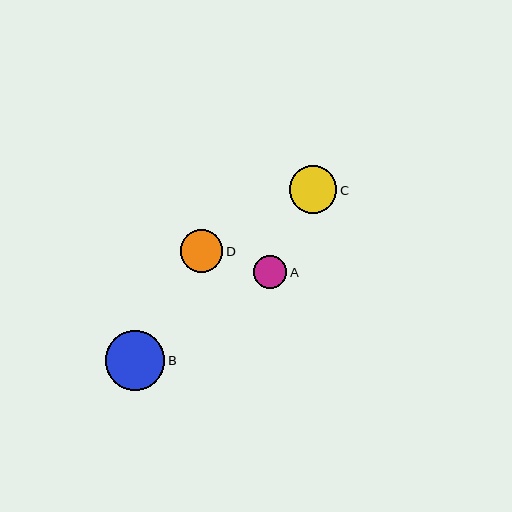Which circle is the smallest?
Circle A is the smallest with a size of approximately 33 pixels.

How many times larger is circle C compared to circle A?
Circle C is approximately 1.4 times the size of circle A.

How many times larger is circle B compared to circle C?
Circle B is approximately 1.3 times the size of circle C.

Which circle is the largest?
Circle B is the largest with a size of approximately 60 pixels.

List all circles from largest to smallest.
From largest to smallest: B, C, D, A.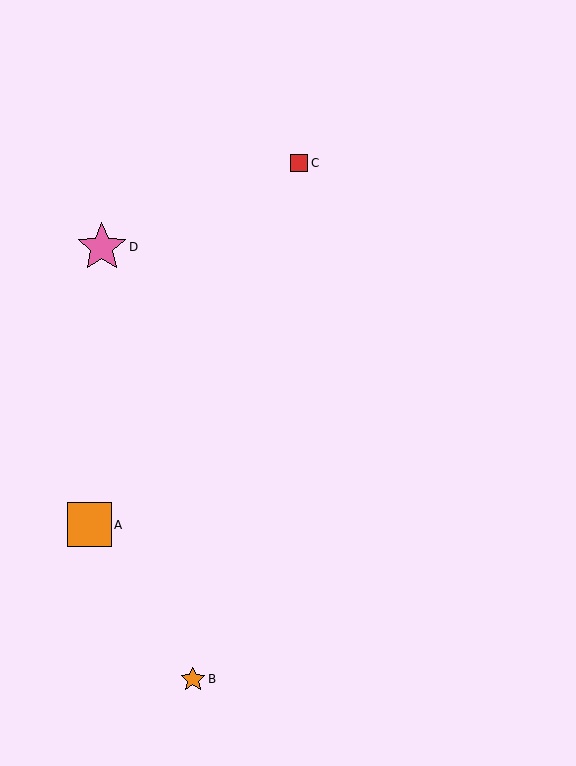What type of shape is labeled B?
Shape B is an orange star.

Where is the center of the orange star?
The center of the orange star is at (193, 679).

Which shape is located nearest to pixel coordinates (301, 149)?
The red square (labeled C) at (299, 163) is nearest to that location.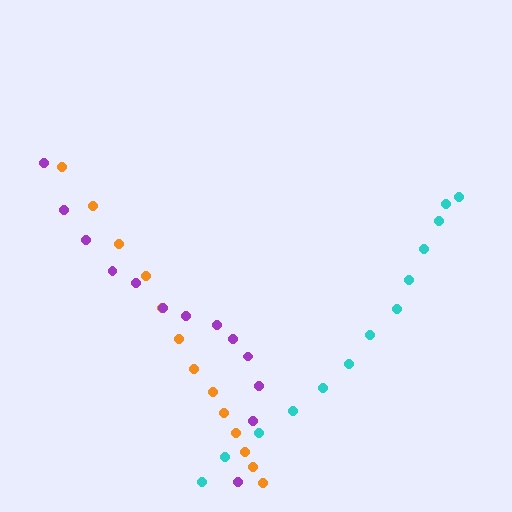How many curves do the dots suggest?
There are 3 distinct paths.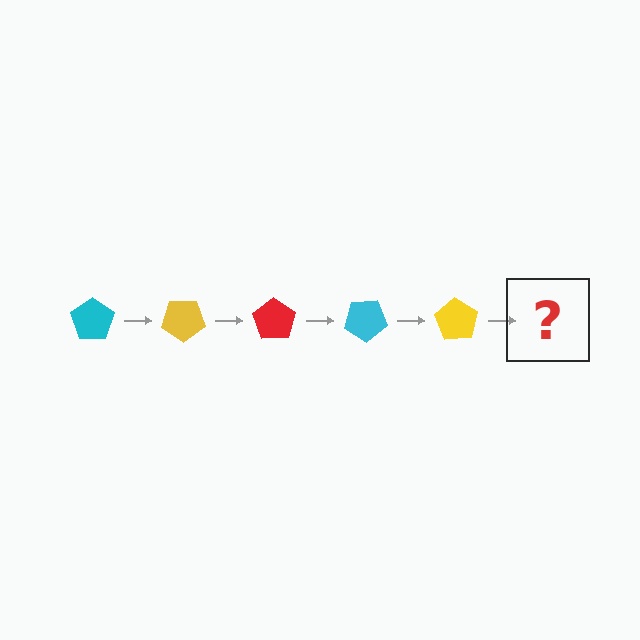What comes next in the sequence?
The next element should be a red pentagon, rotated 175 degrees from the start.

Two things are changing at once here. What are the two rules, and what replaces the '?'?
The two rules are that it rotates 35 degrees each step and the color cycles through cyan, yellow, and red. The '?' should be a red pentagon, rotated 175 degrees from the start.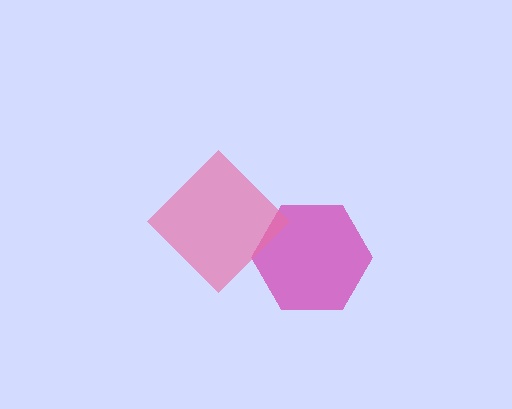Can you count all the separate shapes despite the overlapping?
Yes, there are 2 separate shapes.